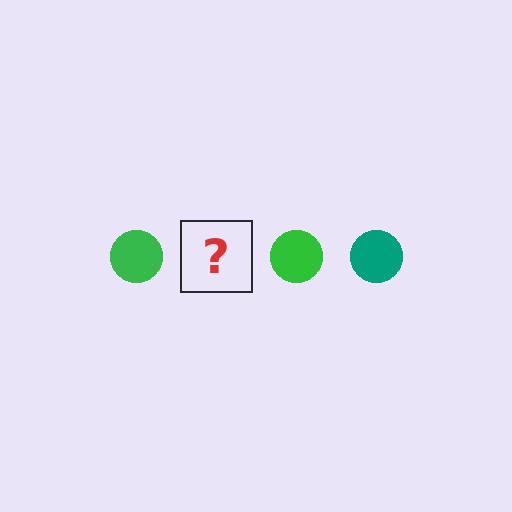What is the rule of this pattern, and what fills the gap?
The rule is that the pattern cycles through green, teal circles. The gap should be filled with a teal circle.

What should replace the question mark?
The question mark should be replaced with a teal circle.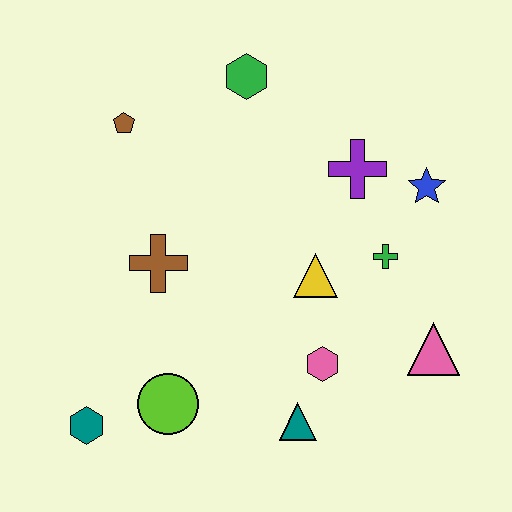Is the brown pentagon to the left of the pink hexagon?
Yes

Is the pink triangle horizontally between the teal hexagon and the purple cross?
No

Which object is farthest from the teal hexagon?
The blue star is farthest from the teal hexagon.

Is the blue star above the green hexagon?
No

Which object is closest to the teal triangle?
The pink hexagon is closest to the teal triangle.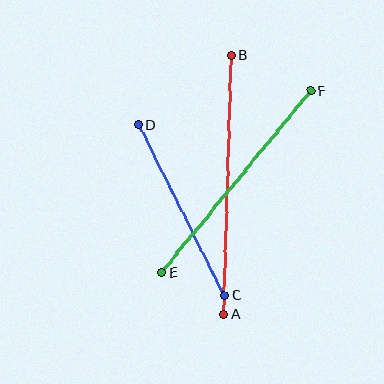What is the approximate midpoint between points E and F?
The midpoint is at approximately (236, 182) pixels.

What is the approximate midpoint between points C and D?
The midpoint is at approximately (181, 210) pixels.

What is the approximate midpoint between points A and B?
The midpoint is at approximately (227, 185) pixels.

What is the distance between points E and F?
The distance is approximately 235 pixels.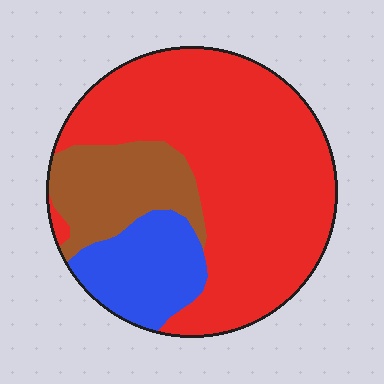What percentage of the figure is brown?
Brown covers roughly 20% of the figure.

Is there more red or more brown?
Red.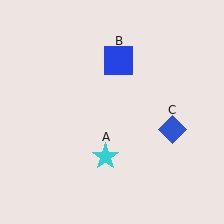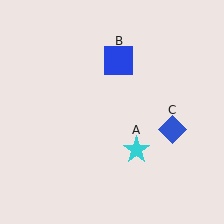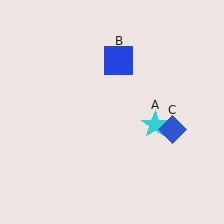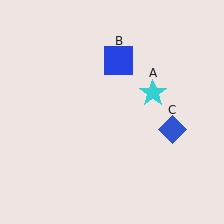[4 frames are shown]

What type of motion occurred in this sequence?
The cyan star (object A) rotated counterclockwise around the center of the scene.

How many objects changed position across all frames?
1 object changed position: cyan star (object A).